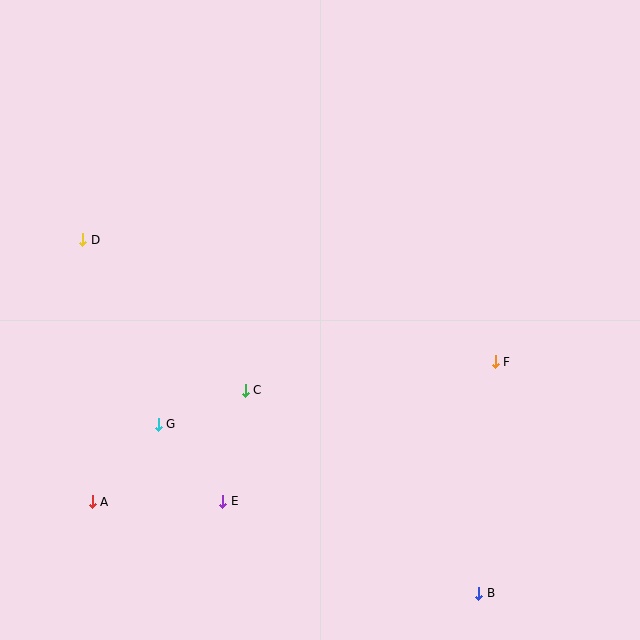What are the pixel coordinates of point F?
Point F is at (495, 362).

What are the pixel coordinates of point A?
Point A is at (92, 502).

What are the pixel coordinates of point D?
Point D is at (83, 240).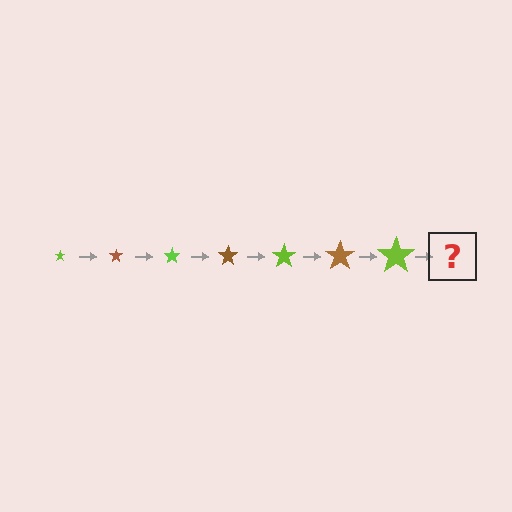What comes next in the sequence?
The next element should be a brown star, larger than the previous one.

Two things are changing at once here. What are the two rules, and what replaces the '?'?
The two rules are that the star grows larger each step and the color cycles through lime and brown. The '?' should be a brown star, larger than the previous one.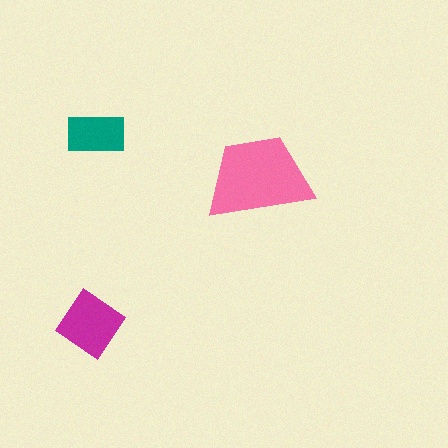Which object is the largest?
The pink trapezoid.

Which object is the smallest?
The teal rectangle.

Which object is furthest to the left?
The magenta diamond is leftmost.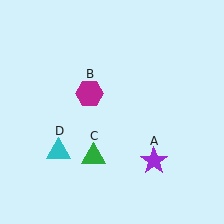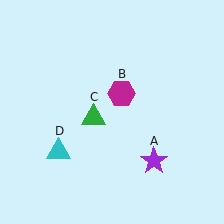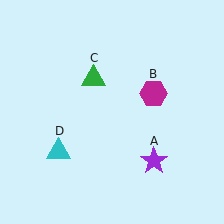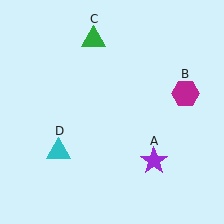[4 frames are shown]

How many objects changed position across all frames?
2 objects changed position: magenta hexagon (object B), green triangle (object C).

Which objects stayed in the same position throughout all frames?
Purple star (object A) and cyan triangle (object D) remained stationary.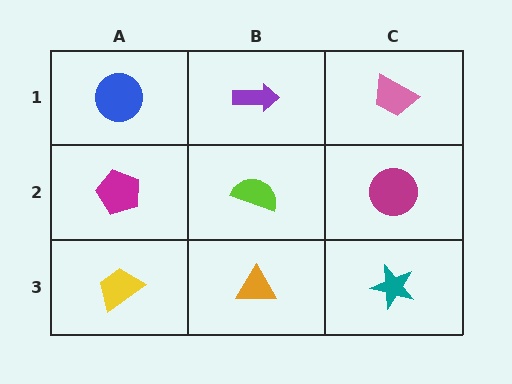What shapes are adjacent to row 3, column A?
A magenta pentagon (row 2, column A), an orange triangle (row 3, column B).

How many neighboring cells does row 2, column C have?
3.